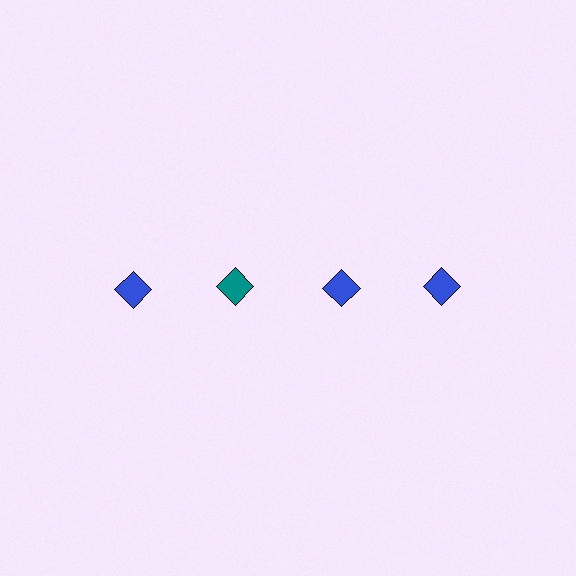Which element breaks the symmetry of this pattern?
The teal diamond in the top row, second from left column breaks the symmetry. All other shapes are blue diamonds.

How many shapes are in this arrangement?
There are 4 shapes arranged in a grid pattern.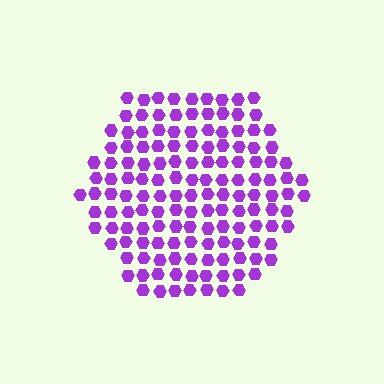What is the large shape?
The large shape is a hexagon.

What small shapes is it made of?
It is made of small hexagons.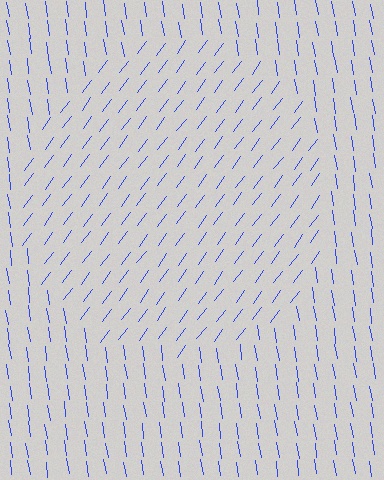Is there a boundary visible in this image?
Yes, there is a texture boundary formed by a change in line orientation.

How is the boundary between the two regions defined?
The boundary is defined purely by a change in line orientation (approximately 45 degrees difference). All lines are the same color and thickness.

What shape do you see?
I see a circle.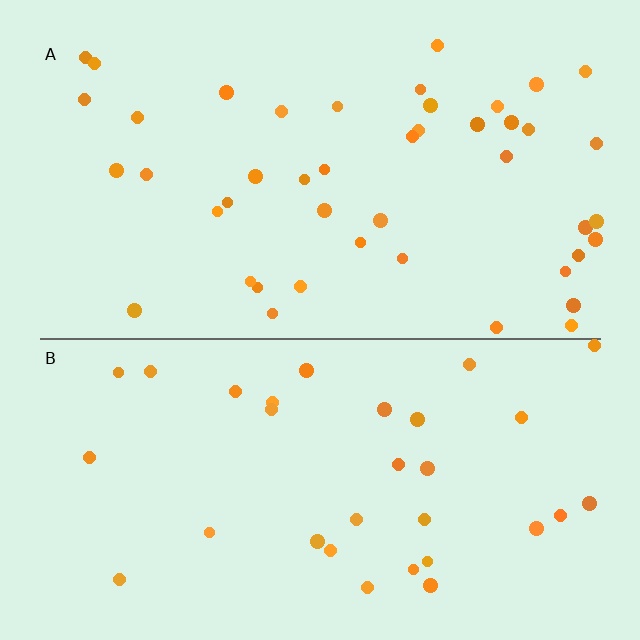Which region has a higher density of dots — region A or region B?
A (the top).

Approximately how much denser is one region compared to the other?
Approximately 1.4× — region A over region B.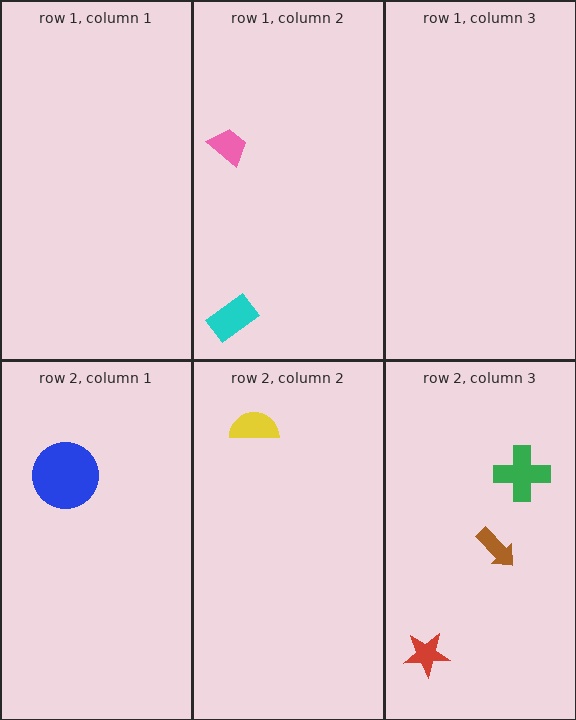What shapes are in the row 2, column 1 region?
The blue circle.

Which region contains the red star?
The row 2, column 3 region.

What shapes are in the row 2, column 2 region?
The yellow semicircle.